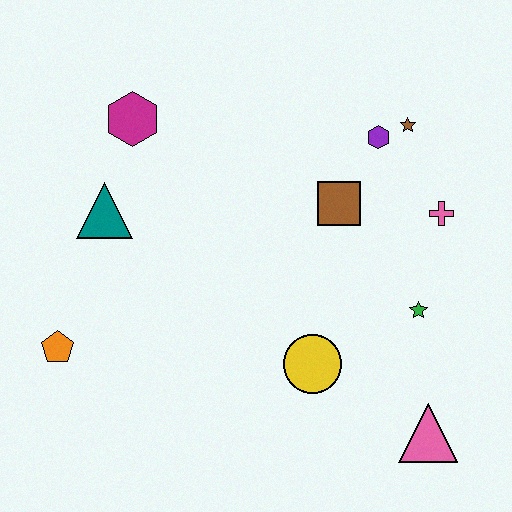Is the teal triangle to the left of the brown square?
Yes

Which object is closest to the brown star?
The purple hexagon is closest to the brown star.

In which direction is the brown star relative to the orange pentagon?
The brown star is to the right of the orange pentagon.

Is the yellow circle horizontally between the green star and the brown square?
No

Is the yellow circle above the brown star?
No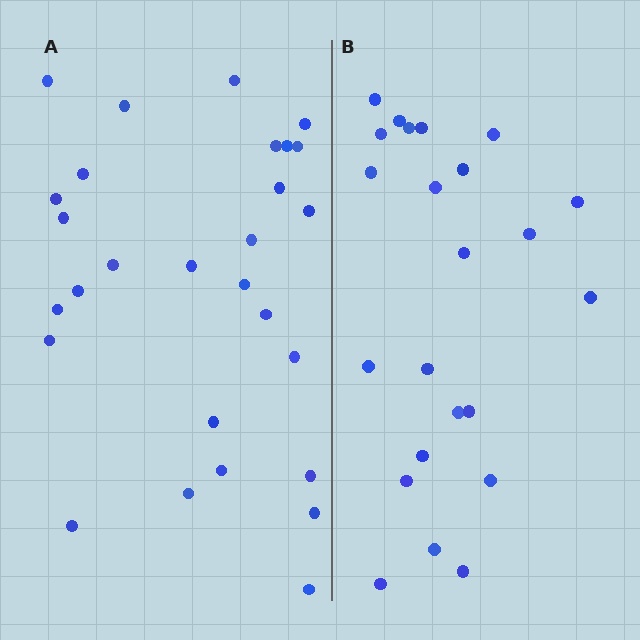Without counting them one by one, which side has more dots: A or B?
Region A (the left region) has more dots.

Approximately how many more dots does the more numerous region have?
Region A has about 5 more dots than region B.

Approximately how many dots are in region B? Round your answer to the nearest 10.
About 20 dots. (The exact count is 23, which rounds to 20.)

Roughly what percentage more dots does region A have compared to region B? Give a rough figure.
About 20% more.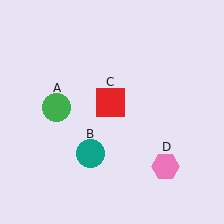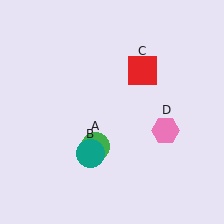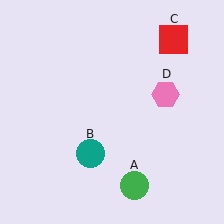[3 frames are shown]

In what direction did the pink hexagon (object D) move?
The pink hexagon (object D) moved up.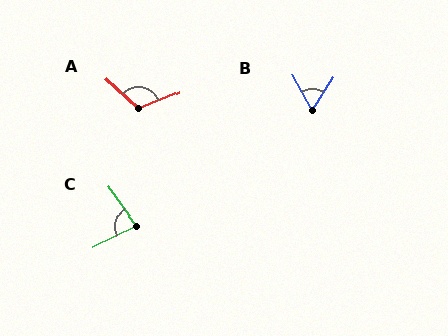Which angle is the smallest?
B, at approximately 62 degrees.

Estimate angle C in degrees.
Approximately 80 degrees.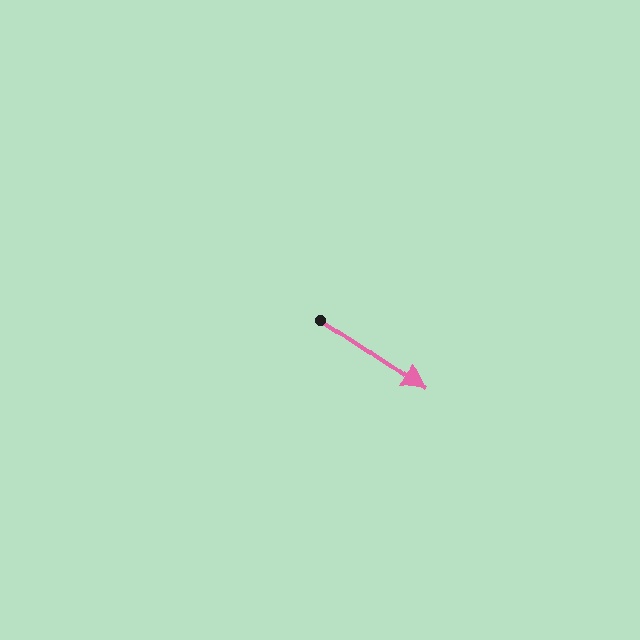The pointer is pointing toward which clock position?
Roughly 4 o'clock.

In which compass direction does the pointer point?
Southeast.